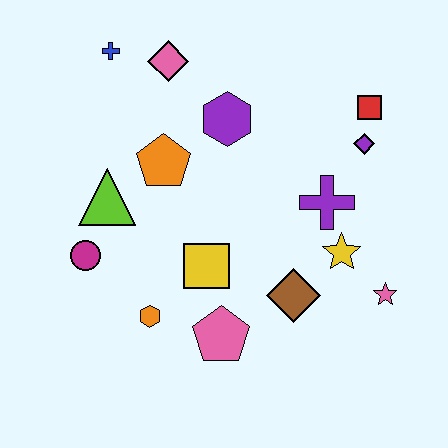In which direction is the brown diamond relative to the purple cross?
The brown diamond is below the purple cross.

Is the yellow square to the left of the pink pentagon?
Yes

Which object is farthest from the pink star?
The blue cross is farthest from the pink star.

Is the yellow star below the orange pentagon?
Yes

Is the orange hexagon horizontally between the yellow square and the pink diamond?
No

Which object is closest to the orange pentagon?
The lime triangle is closest to the orange pentagon.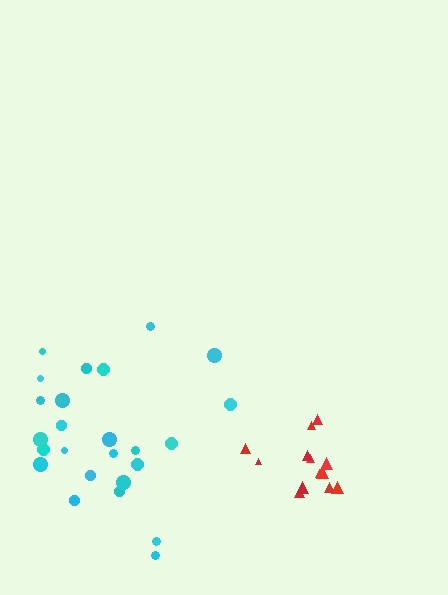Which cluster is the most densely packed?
Red.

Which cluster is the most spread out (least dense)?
Cyan.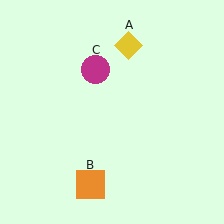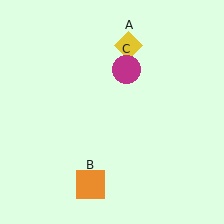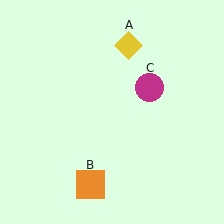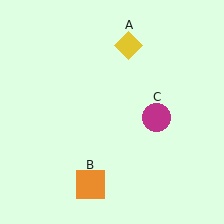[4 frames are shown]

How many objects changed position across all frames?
1 object changed position: magenta circle (object C).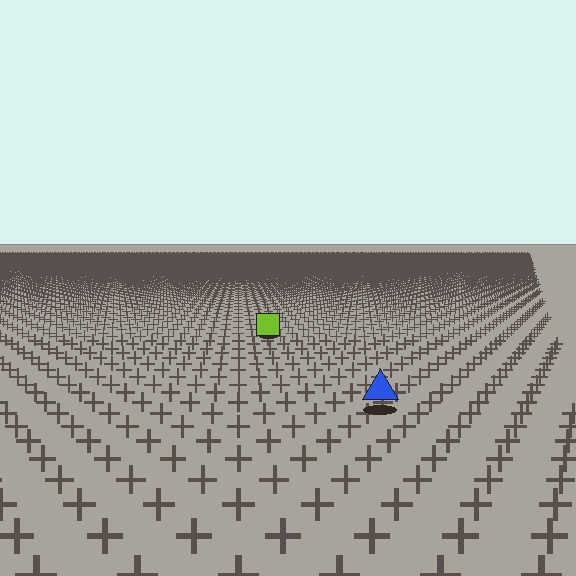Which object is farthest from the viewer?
The lime square is farthest from the viewer. It appears smaller and the ground texture around it is denser.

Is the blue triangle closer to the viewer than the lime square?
Yes. The blue triangle is closer — you can tell from the texture gradient: the ground texture is coarser near it.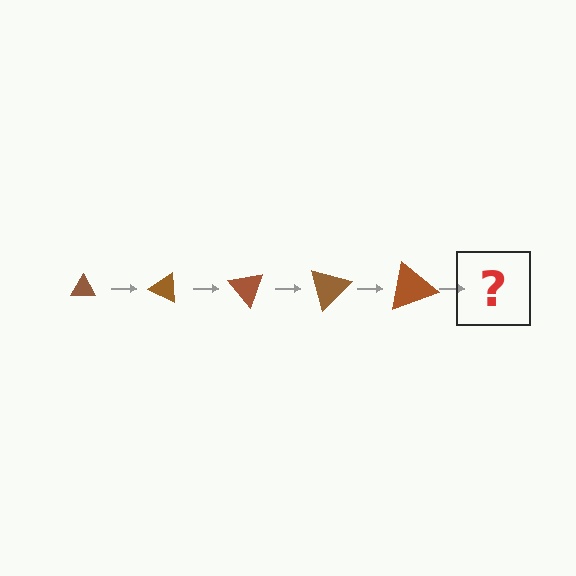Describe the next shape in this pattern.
It should be a triangle, larger than the previous one and rotated 125 degrees from the start.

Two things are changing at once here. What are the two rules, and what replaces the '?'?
The two rules are that the triangle grows larger each step and it rotates 25 degrees each step. The '?' should be a triangle, larger than the previous one and rotated 125 degrees from the start.